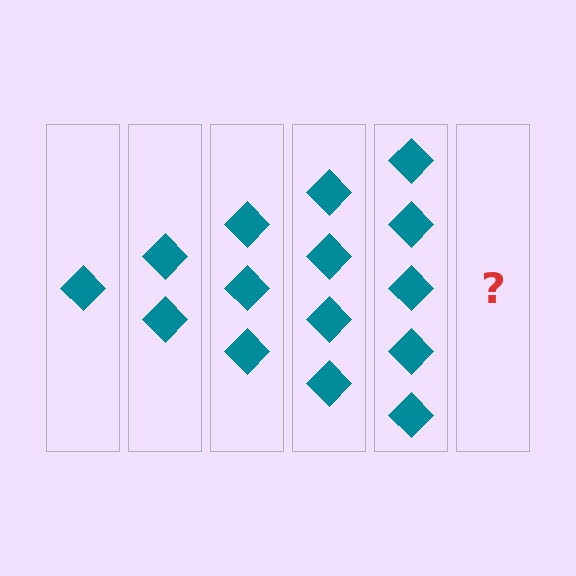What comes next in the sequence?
The next element should be 6 diamonds.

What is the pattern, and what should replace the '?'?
The pattern is that each step adds one more diamond. The '?' should be 6 diamonds.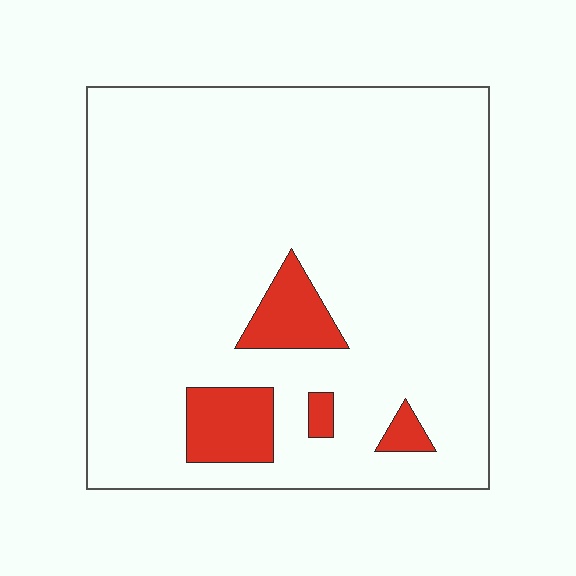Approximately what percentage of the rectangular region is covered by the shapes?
Approximately 10%.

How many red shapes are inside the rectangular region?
4.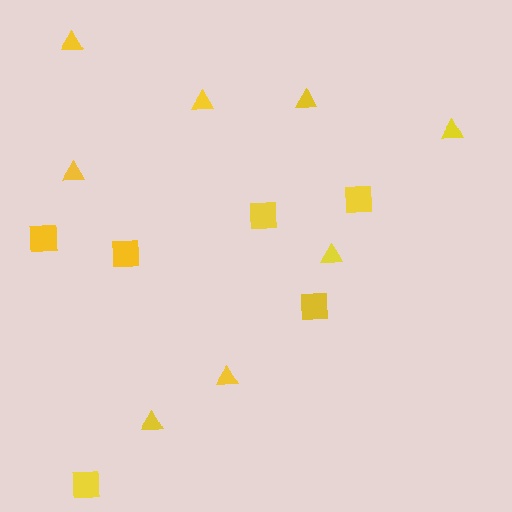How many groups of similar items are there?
There are 2 groups: one group of triangles (8) and one group of squares (6).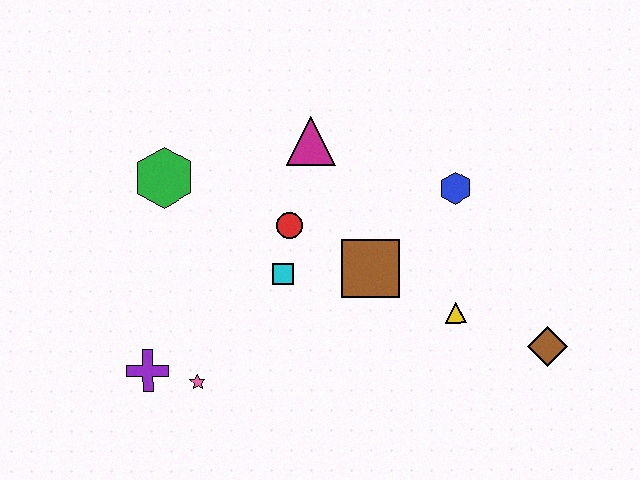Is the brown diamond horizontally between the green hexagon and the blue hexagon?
No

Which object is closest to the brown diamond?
The yellow triangle is closest to the brown diamond.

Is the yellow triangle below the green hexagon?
Yes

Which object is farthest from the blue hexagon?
The purple cross is farthest from the blue hexagon.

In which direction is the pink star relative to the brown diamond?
The pink star is to the left of the brown diamond.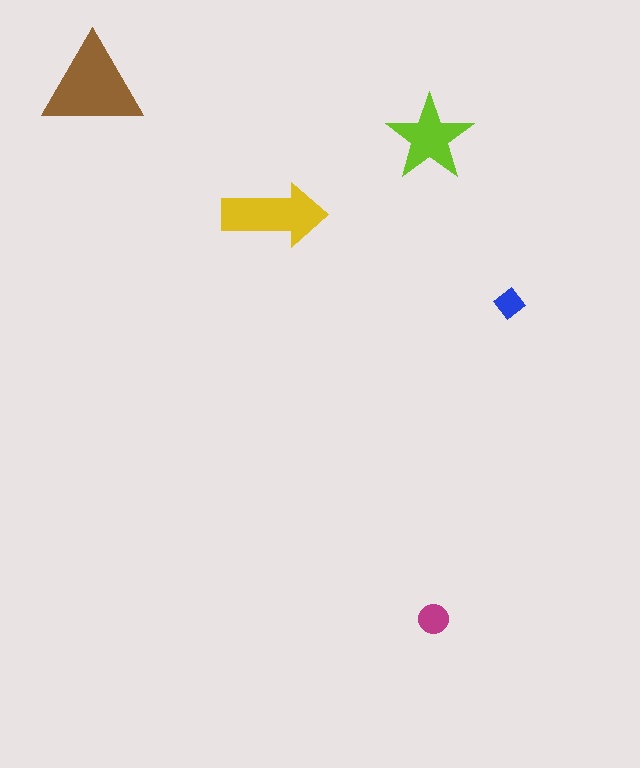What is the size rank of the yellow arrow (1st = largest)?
2nd.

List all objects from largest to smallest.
The brown triangle, the yellow arrow, the lime star, the magenta circle, the blue diamond.